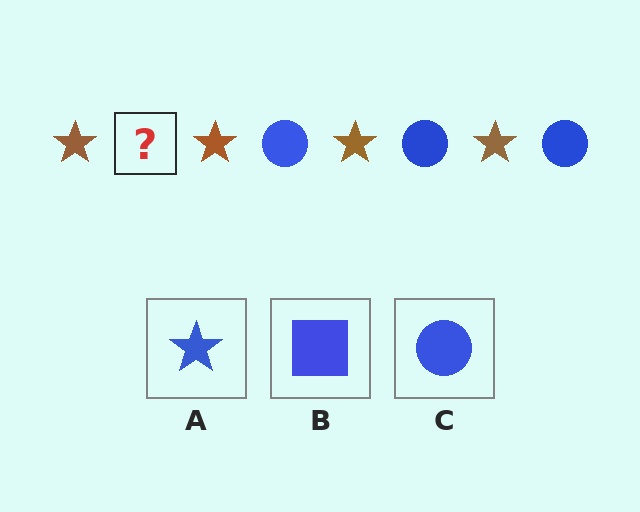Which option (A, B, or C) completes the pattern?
C.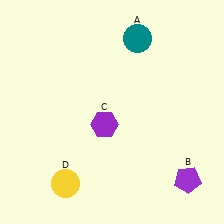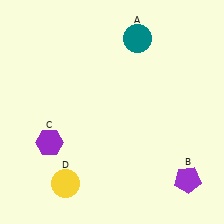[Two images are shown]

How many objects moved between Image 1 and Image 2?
1 object moved between the two images.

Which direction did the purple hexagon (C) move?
The purple hexagon (C) moved left.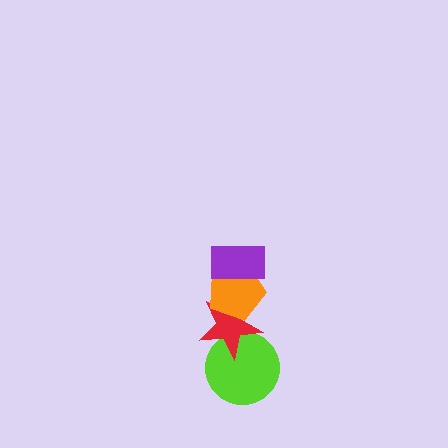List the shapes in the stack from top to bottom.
From top to bottom: the purple rectangle, the orange pentagon, the red star, the lime circle.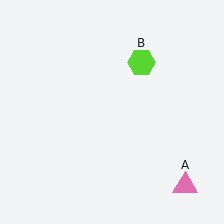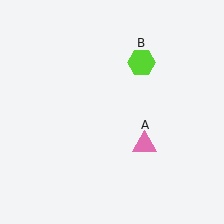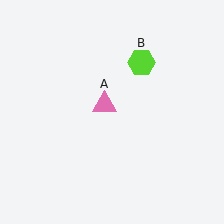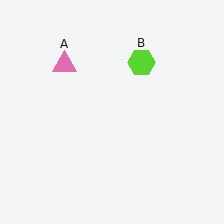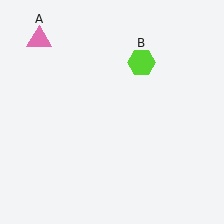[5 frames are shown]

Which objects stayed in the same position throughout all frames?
Lime hexagon (object B) remained stationary.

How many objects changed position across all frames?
1 object changed position: pink triangle (object A).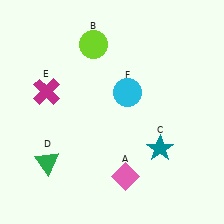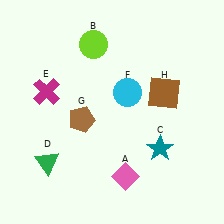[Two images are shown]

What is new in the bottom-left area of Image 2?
A brown pentagon (G) was added in the bottom-left area of Image 2.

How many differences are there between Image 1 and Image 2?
There are 2 differences between the two images.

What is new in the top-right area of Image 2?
A brown square (H) was added in the top-right area of Image 2.